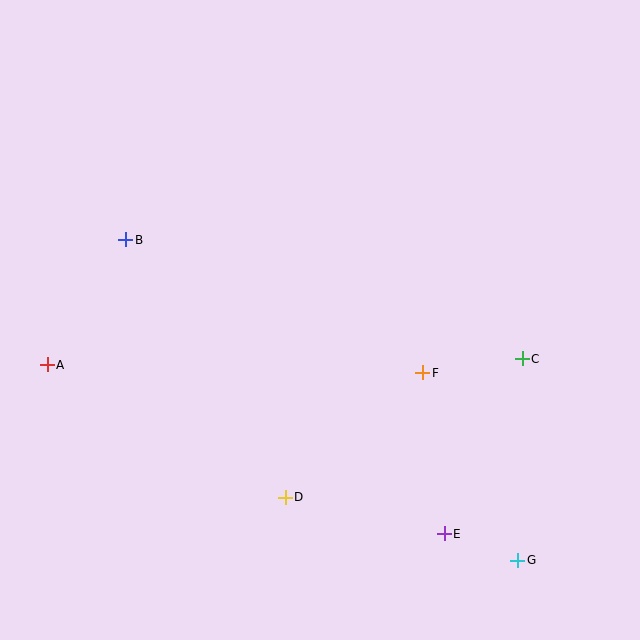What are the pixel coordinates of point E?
Point E is at (444, 534).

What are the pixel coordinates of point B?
Point B is at (126, 240).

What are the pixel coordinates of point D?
Point D is at (285, 497).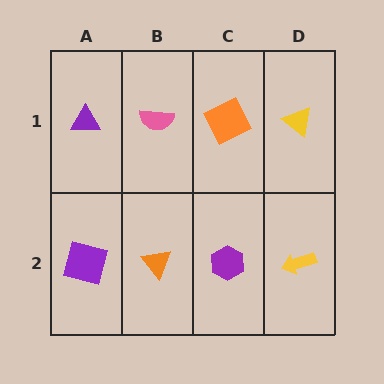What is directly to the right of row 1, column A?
A pink semicircle.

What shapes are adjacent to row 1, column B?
An orange triangle (row 2, column B), a purple triangle (row 1, column A), an orange square (row 1, column C).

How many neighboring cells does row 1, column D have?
2.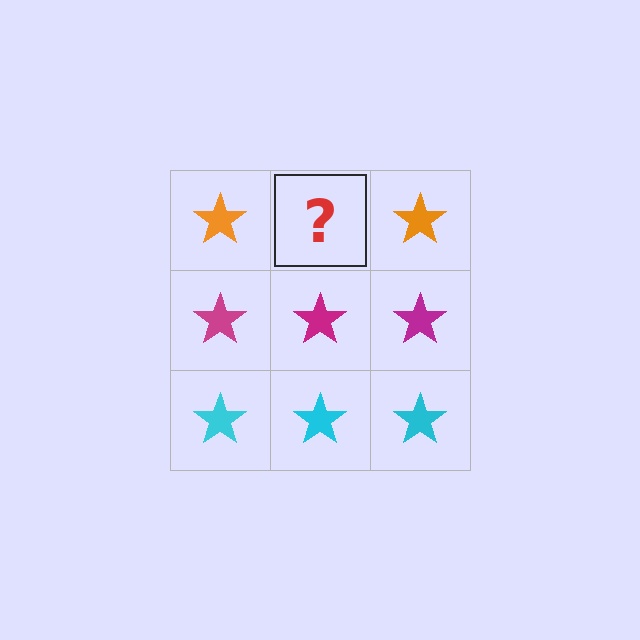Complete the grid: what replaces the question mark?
The question mark should be replaced with an orange star.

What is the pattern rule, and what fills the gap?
The rule is that each row has a consistent color. The gap should be filled with an orange star.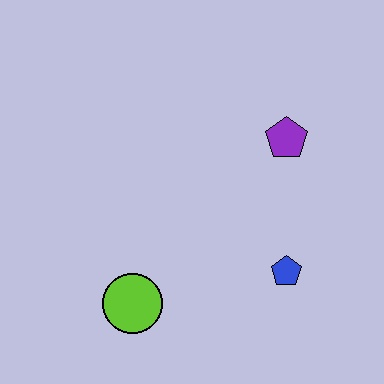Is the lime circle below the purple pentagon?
Yes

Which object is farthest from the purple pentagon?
The lime circle is farthest from the purple pentagon.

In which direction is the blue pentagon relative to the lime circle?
The blue pentagon is to the right of the lime circle.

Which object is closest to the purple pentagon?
The blue pentagon is closest to the purple pentagon.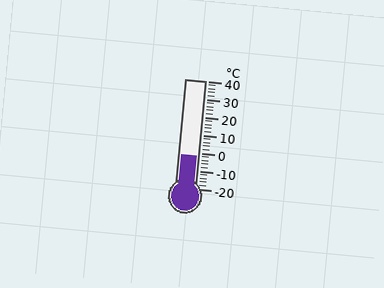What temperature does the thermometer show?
The thermometer shows approximately -2°C.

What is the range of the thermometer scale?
The thermometer scale ranges from -20°C to 40°C.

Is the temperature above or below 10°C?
The temperature is below 10°C.